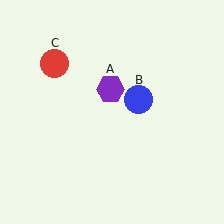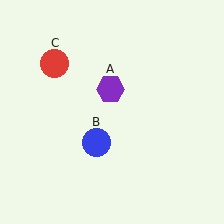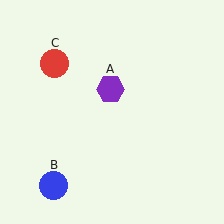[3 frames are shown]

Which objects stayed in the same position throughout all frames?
Purple hexagon (object A) and red circle (object C) remained stationary.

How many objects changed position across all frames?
1 object changed position: blue circle (object B).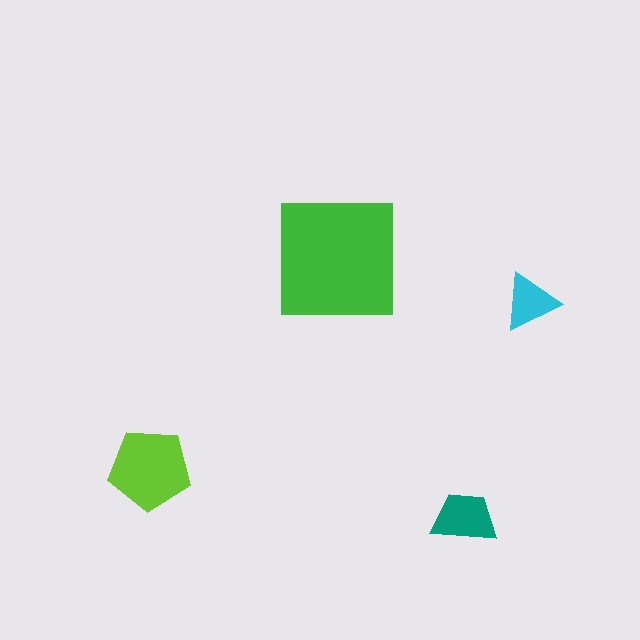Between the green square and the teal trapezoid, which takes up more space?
The green square.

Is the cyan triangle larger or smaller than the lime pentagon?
Smaller.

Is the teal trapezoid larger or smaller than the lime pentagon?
Smaller.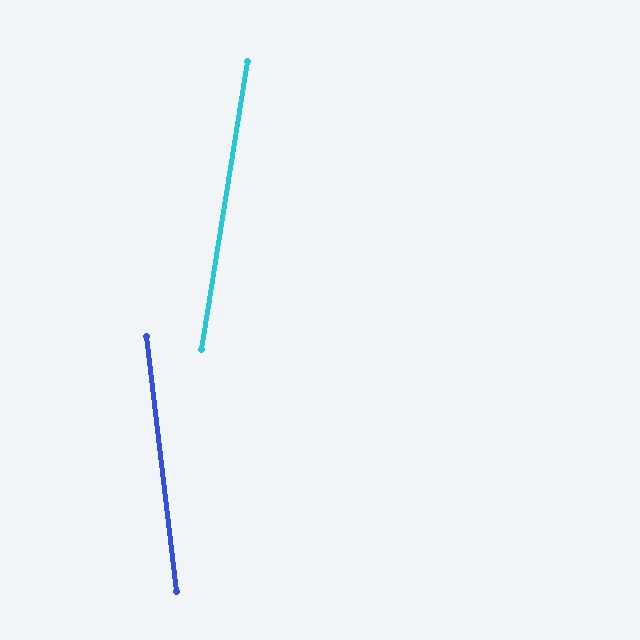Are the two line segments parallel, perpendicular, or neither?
Neither parallel nor perpendicular — they differ by about 16°.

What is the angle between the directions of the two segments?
Approximately 16 degrees.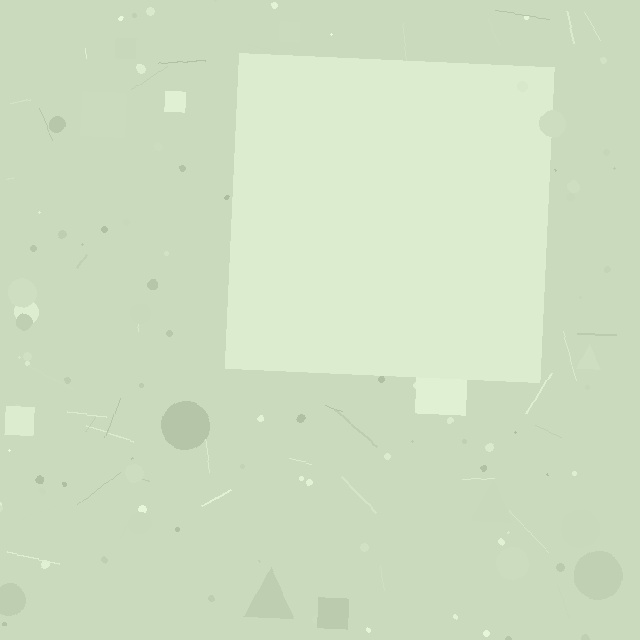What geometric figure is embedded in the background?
A square is embedded in the background.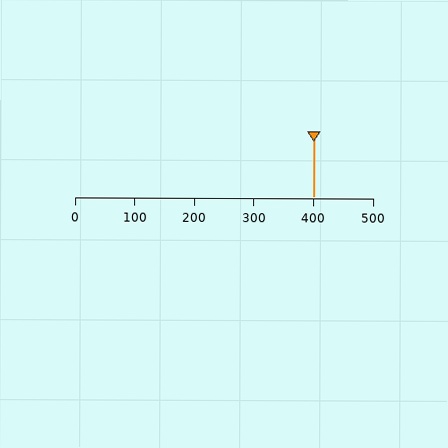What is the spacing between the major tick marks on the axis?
The major ticks are spaced 100 apart.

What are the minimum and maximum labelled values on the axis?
The axis runs from 0 to 500.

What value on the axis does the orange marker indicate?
The marker indicates approximately 400.